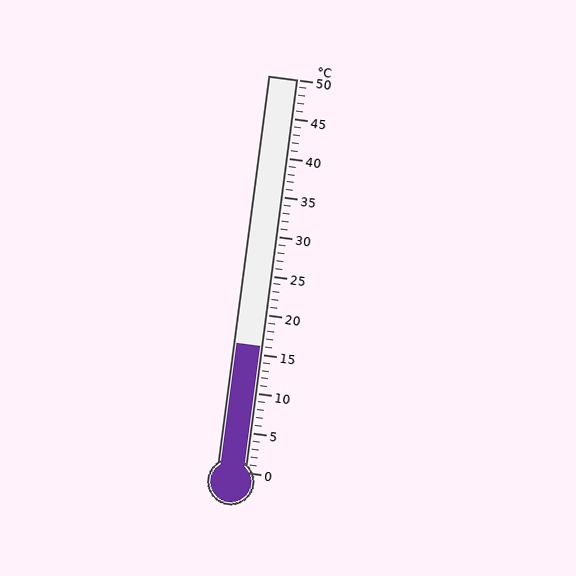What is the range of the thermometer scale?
The thermometer scale ranges from 0°C to 50°C.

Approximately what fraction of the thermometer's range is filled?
The thermometer is filled to approximately 30% of its range.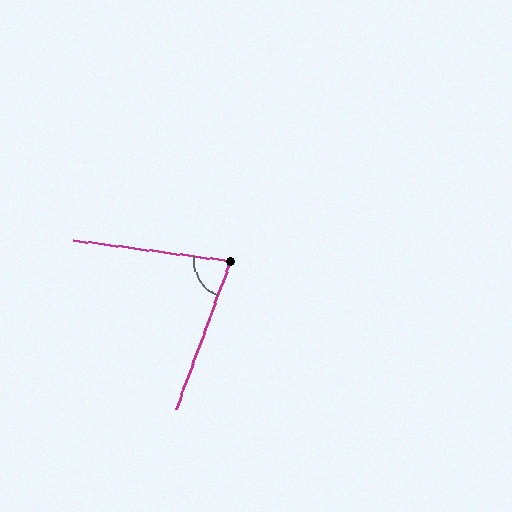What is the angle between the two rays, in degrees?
Approximately 77 degrees.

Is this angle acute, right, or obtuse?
It is acute.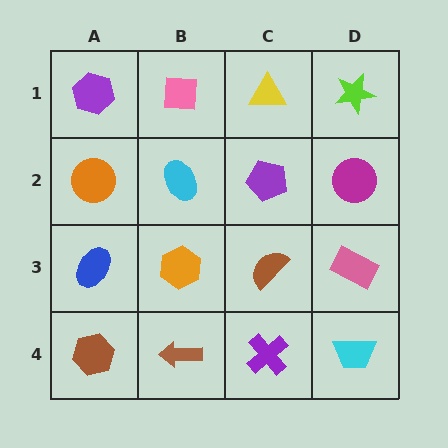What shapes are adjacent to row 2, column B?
A pink square (row 1, column B), an orange hexagon (row 3, column B), an orange circle (row 2, column A), a purple pentagon (row 2, column C).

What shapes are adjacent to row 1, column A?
An orange circle (row 2, column A), a pink square (row 1, column B).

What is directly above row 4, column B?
An orange hexagon.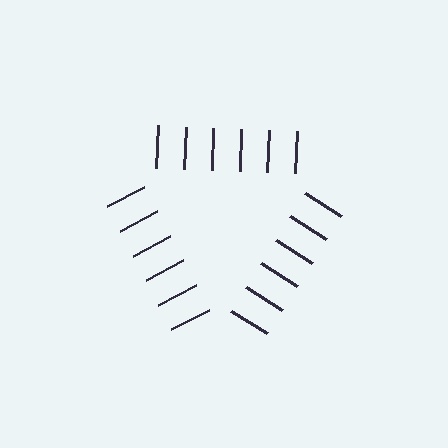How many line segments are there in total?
18 — 6 along each of the 3 edges.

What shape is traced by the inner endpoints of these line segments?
An illusory triangle — the line segments terminate on its edges but no continuous stroke is drawn.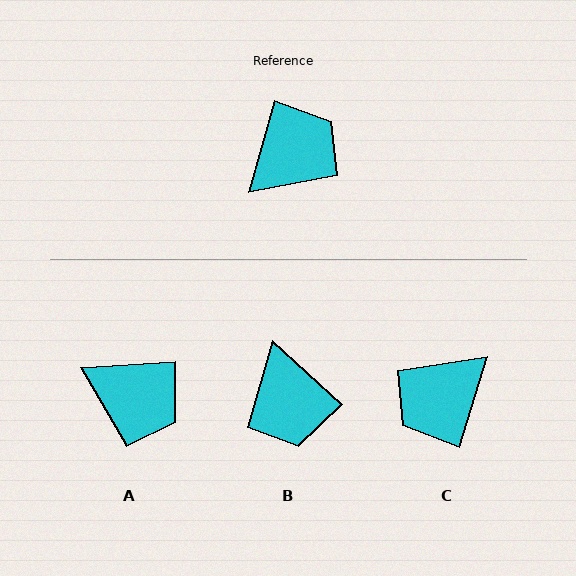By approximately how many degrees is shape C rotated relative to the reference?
Approximately 178 degrees counter-clockwise.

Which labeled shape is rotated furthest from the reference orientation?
C, about 178 degrees away.